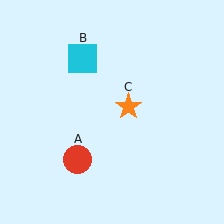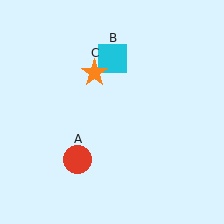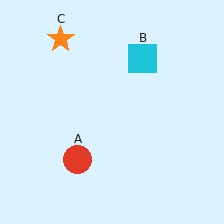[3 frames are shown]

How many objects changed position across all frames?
2 objects changed position: cyan square (object B), orange star (object C).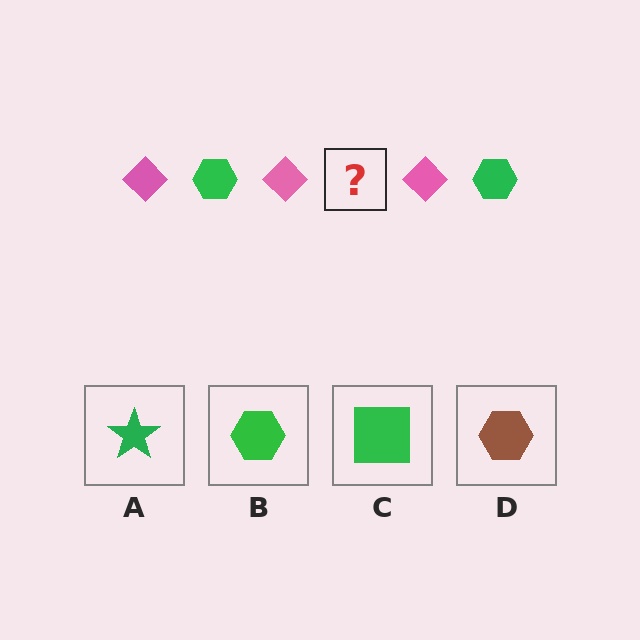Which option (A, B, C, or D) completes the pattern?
B.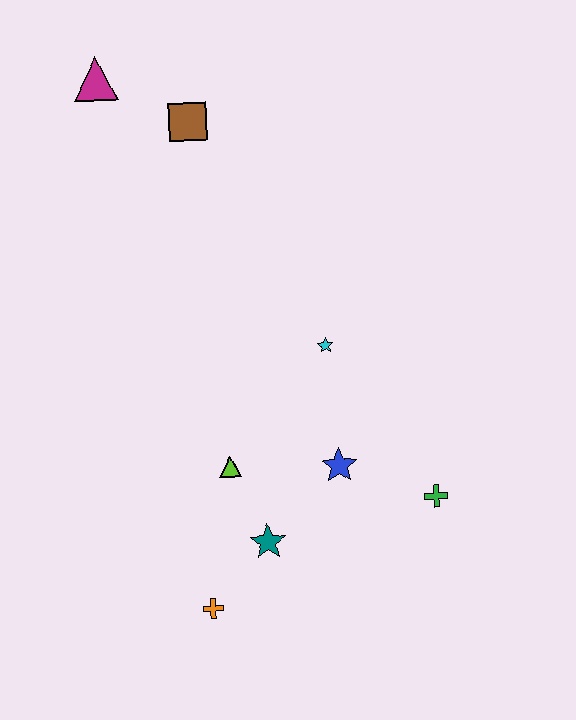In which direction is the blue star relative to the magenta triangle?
The blue star is below the magenta triangle.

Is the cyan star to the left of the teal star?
No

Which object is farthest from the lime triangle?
The magenta triangle is farthest from the lime triangle.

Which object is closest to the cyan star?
The blue star is closest to the cyan star.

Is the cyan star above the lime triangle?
Yes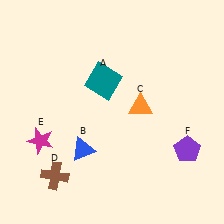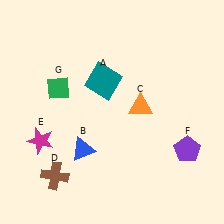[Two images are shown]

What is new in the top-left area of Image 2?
A green diamond (G) was added in the top-left area of Image 2.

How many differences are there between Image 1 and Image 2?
There is 1 difference between the two images.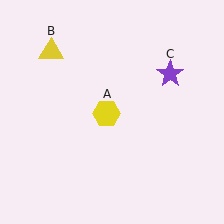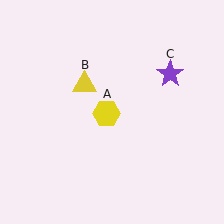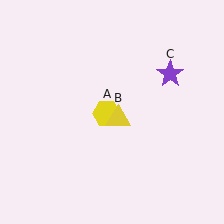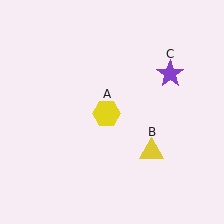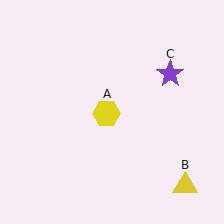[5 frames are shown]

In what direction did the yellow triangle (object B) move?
The yellow triangle (object B) moved down and to the right.